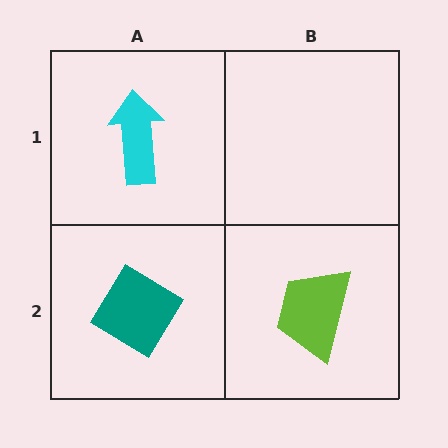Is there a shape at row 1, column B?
No, that cell is empty.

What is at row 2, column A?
A teal diamond.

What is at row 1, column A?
A cyan arrow.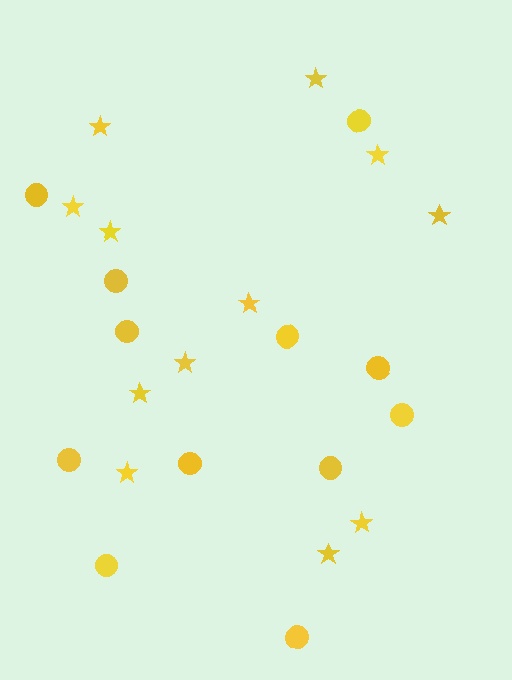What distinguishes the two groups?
There are 2 groups: one group of stars (12) and one group of circles (12).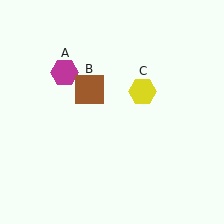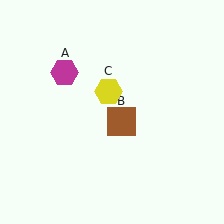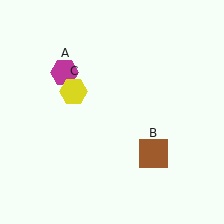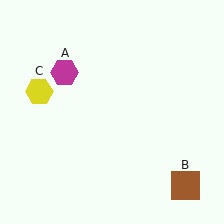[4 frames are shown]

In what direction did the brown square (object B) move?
The brown square (object B) moved down and to the right.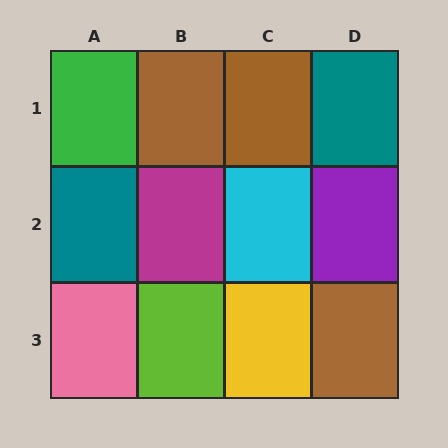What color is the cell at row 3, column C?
Yellow.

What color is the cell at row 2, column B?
Magenta.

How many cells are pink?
1 cell is pink.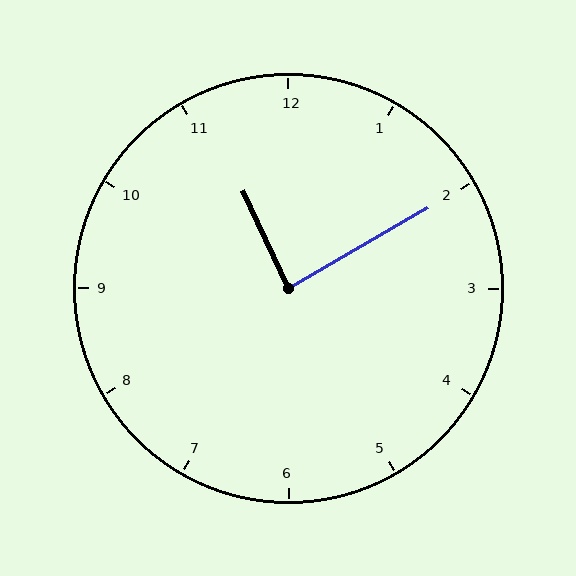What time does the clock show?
11:10.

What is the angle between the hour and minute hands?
Approximately 85 degrees.